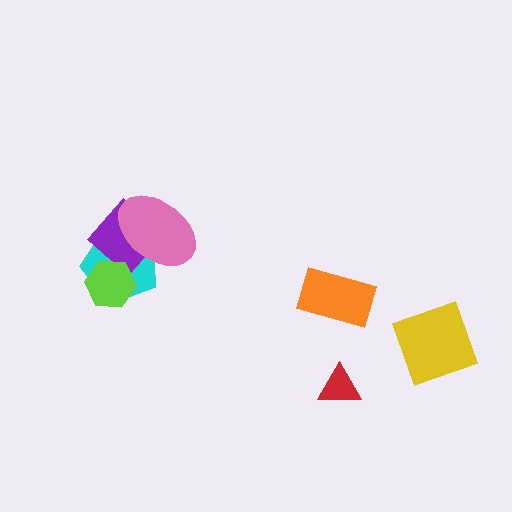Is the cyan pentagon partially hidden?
Yes, it is partially covered by another shape.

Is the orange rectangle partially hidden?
No, no other shape covers it.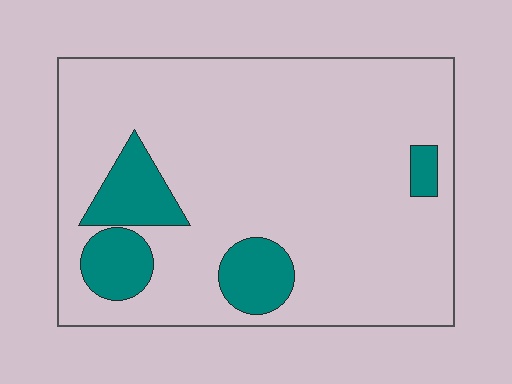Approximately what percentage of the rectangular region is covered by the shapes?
Approximately 15%.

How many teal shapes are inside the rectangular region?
4.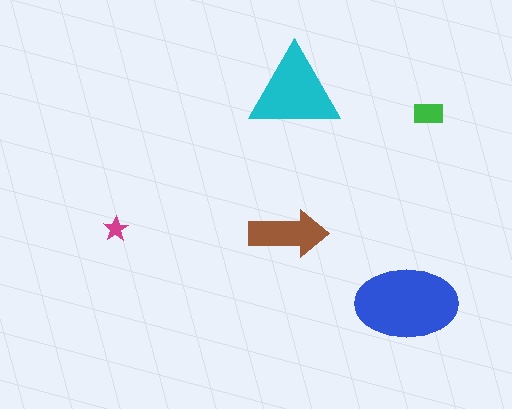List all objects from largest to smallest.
The blue ellipse, the cyan triangle, the brown arrow, the green rectangle, the magenta star.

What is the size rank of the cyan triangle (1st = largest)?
2nd.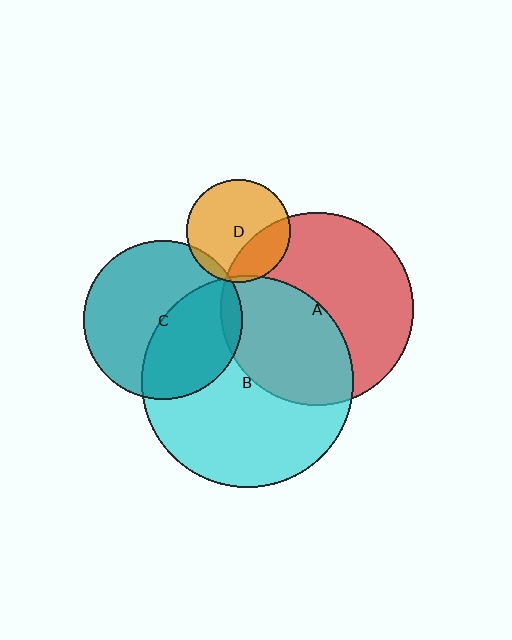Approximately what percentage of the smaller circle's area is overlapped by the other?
Approximately 5%.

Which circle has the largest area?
Circle B (cyan).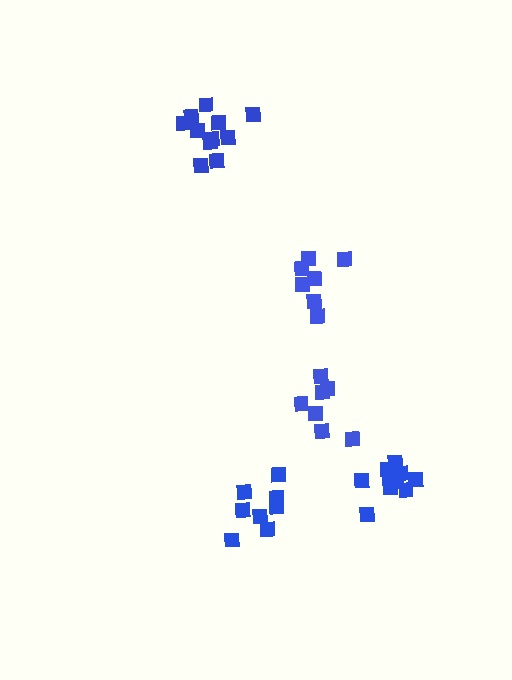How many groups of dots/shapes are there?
There are 5 groups.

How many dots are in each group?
Group 1: 7 dots, Group 2: 7 dots, Group 3: 11 dots, Group 4: 11 dots, Group 5: 8 dots (44 total).